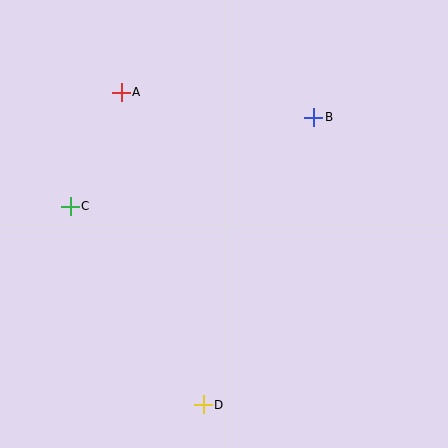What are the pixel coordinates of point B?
Point B is at (314, 117).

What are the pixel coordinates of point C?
Point C is at (70, 206).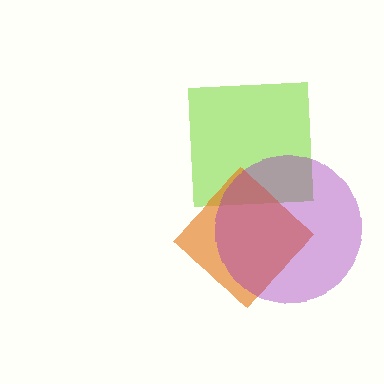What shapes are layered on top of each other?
The layered shapes are: a lime square, an orange diamond, a purple circle.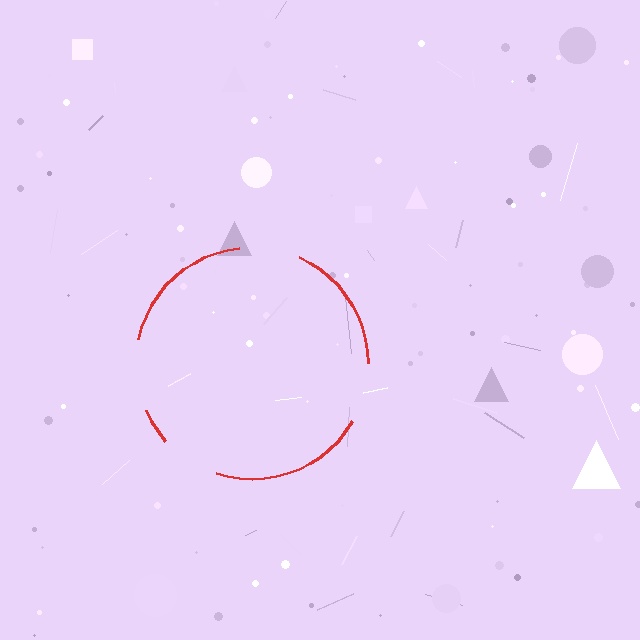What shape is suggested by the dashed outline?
The dashed outline suggests a circle.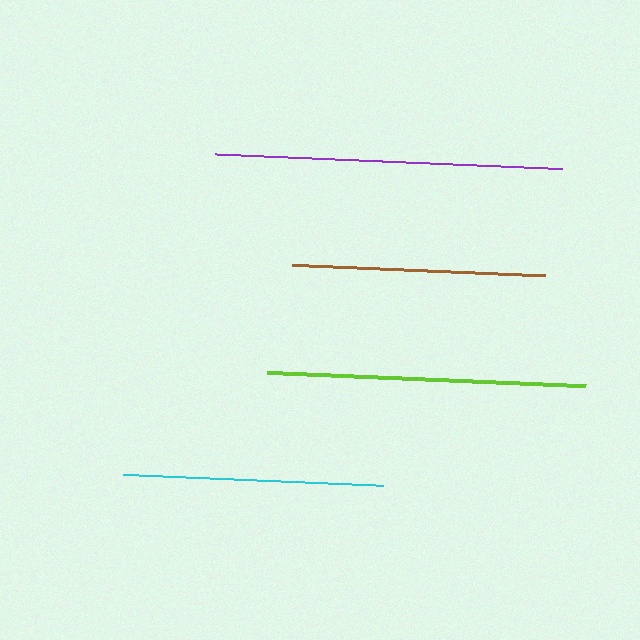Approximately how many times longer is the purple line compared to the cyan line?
The purple line is approximately 1.3 times the length of the cyan line.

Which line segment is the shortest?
The brown line is the shortest at approximately 253 pixels.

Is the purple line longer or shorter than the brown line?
The purple line is longer than the brown line.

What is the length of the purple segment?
The purple segment is approximately 347 pixels long.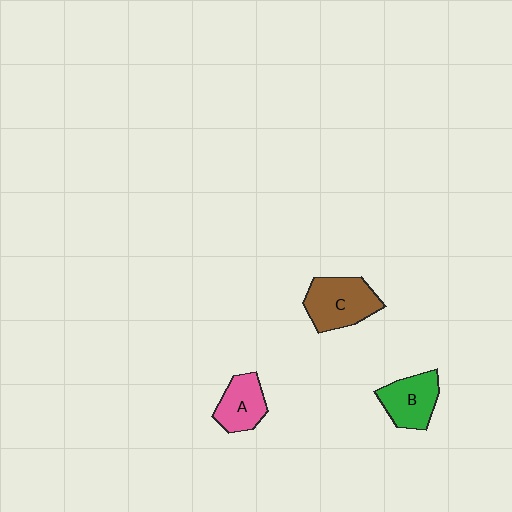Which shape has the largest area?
Shape C (brown).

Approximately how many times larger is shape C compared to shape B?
Approximately 1.2 times.